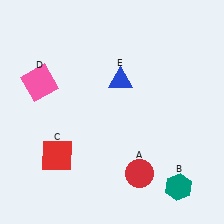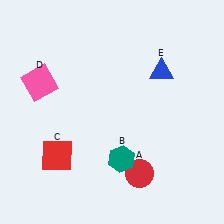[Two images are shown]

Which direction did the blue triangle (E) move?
The blue triangle (E) moved right.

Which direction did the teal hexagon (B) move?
The teal hexagon (B) moved left.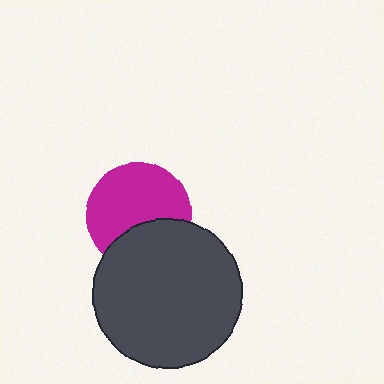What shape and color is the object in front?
The object in front is a dark gray circle.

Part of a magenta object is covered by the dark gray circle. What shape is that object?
It is a circle.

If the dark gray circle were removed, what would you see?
You would see the complete magenta circle.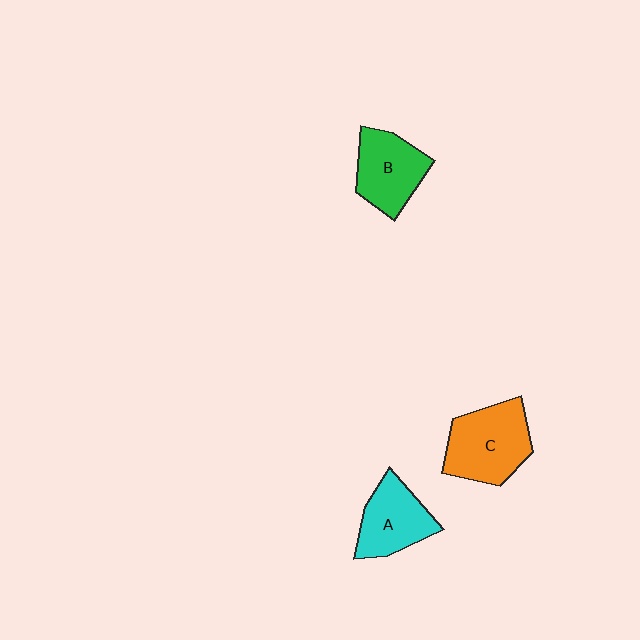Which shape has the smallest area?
Shape A (cyan).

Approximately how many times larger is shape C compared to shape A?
Approximately 1.3 times.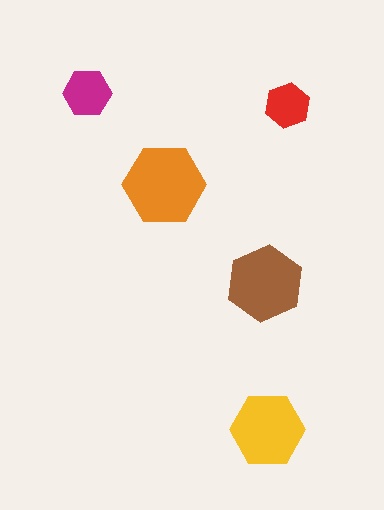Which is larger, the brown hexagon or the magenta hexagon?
The brown one.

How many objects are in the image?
There are 5 objects in the image.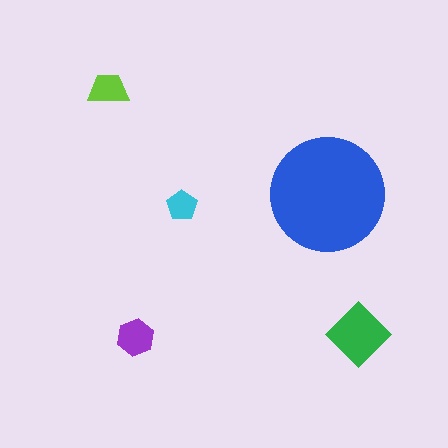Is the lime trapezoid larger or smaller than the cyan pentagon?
Larger.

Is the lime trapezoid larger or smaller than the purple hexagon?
Smaller.